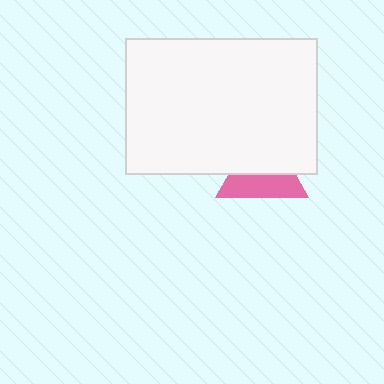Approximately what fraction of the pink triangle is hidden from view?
Roughly 54% of the pink triangle is hidden behind the white rectangle.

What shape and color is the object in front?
The object in front is a white rectangle.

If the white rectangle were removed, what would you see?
You would see the complete pink triangle.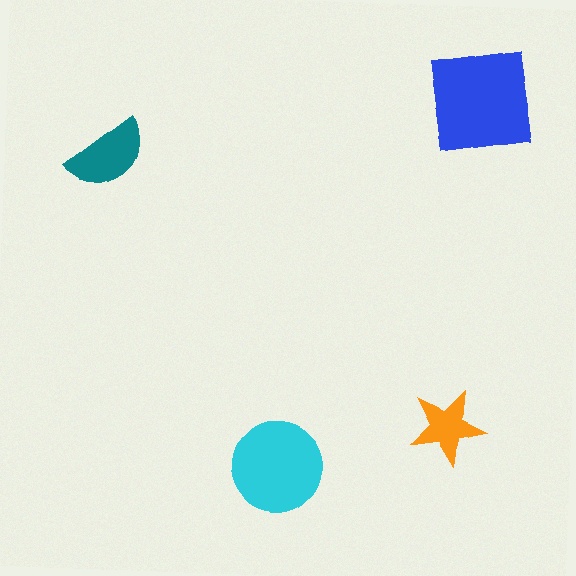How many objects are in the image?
There are 4 objects in the image.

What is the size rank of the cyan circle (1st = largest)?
2nd.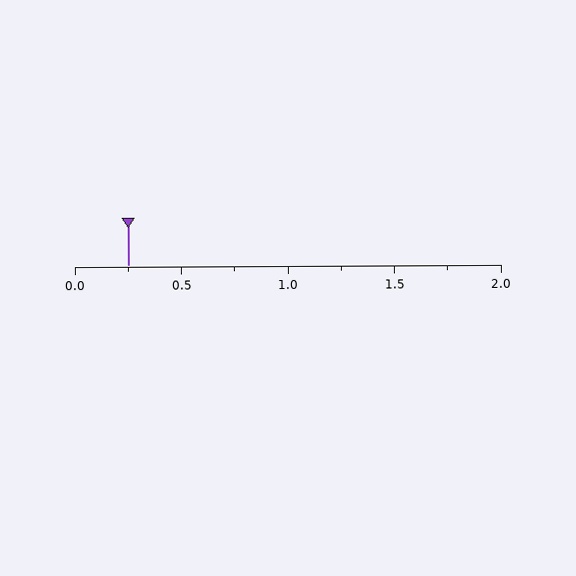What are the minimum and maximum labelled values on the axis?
The axis runs from 0.0 to 2.0.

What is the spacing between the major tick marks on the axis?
The major ticks are spaced 0.5 apart.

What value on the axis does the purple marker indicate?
The marker indicates approximately 0.25.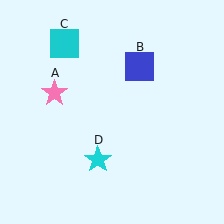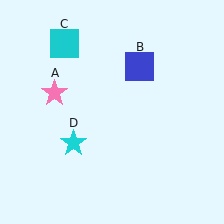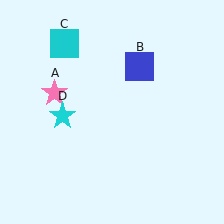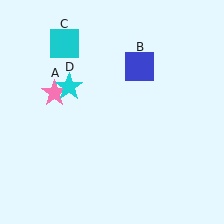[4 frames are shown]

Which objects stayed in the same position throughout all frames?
Pink star (object A) and blue square (object B) and cyan square (object C) remained stationary.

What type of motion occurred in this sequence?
The cyan star (object D) rotated clockwise around the center of the scene.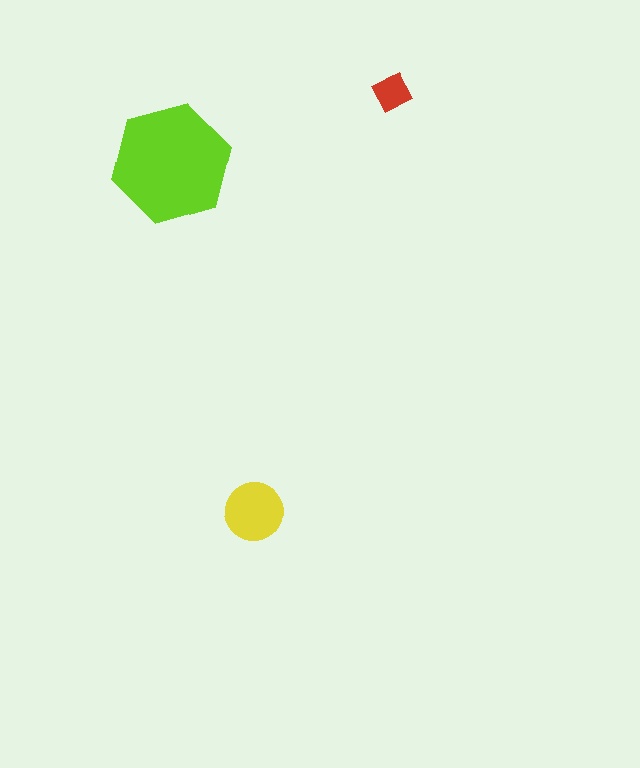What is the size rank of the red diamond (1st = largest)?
3rd.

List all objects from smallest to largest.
The red diamond, the yellow circle, the lime hexagon.